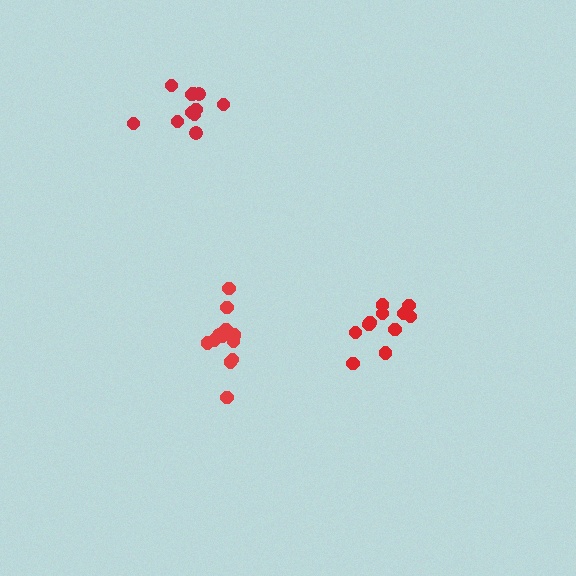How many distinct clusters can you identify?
There are 3 distinct clusters.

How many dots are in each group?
Group 1: 12 dots, Group 2: 11 dots, Group 3: 11 dots (34 total).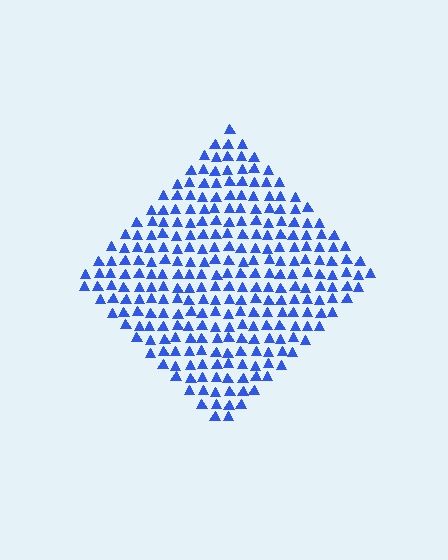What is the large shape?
The large shape is a diamond.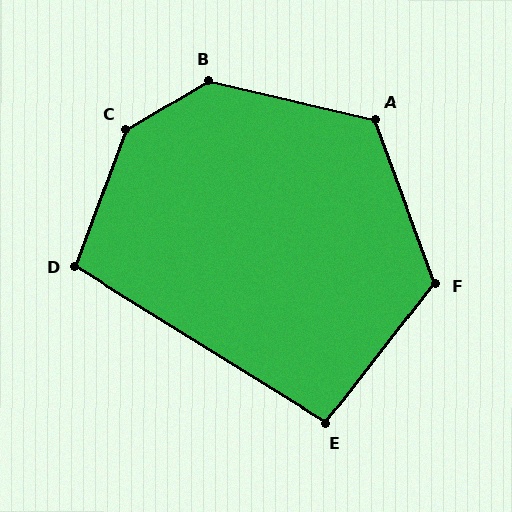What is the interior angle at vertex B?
Approximately 136 degrees (obtuse).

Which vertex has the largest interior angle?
C, at approximately 141 degrees.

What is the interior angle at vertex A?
Approximately 123 degrees (obtuse).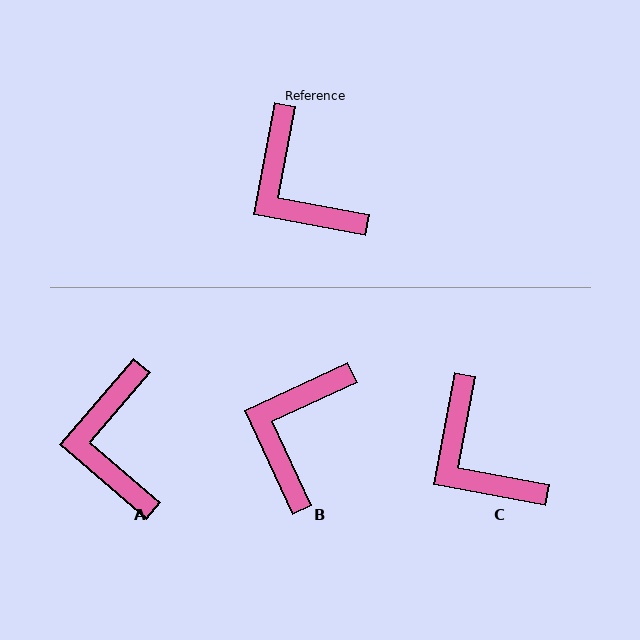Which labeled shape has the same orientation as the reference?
C.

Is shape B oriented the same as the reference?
No, it is off by about 55 degrees.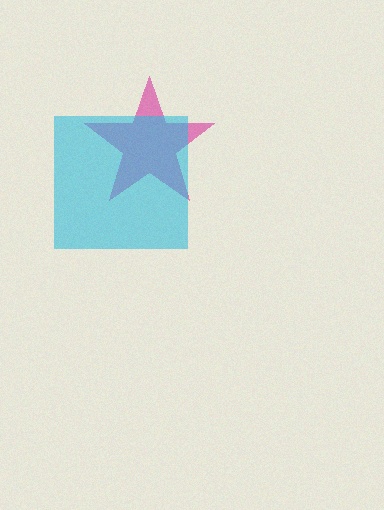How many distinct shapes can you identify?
There are 2 distinct shapes: a magenta star, a cyan square.